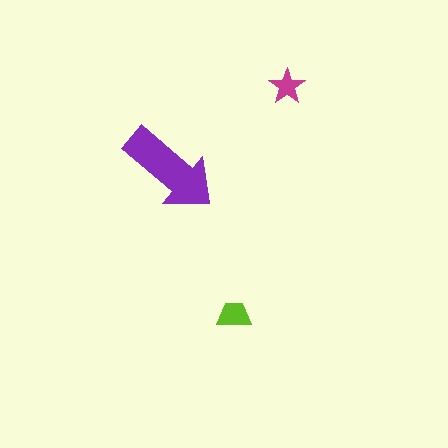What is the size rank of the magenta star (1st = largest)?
3rd.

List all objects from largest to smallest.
The purple arrow, the lime trapezoid, the magenta star.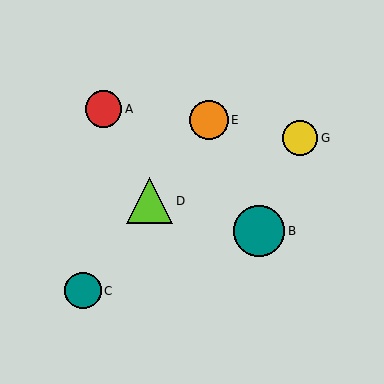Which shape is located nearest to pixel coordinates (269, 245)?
The teal circle (labeled B) at (259, 231) is nearest to that location.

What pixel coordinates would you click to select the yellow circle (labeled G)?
Click at (300, 138) to select the yellow circle G.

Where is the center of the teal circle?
The center of the teal circle is at (83, 291).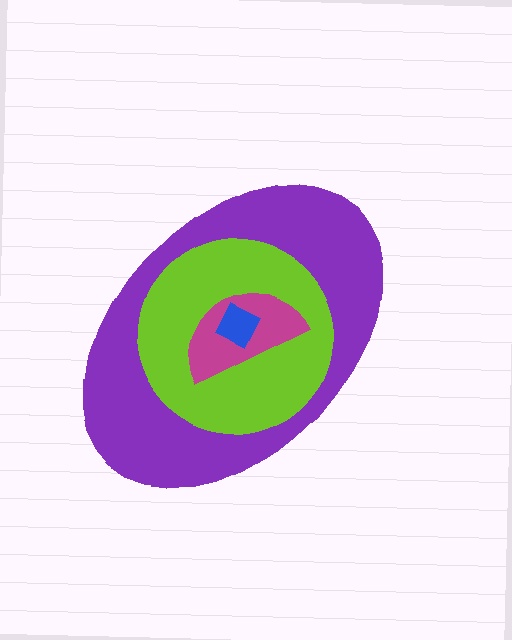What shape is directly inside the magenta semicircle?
The blue diamond.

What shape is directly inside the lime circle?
The magenta semicircle.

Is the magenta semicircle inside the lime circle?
Yes.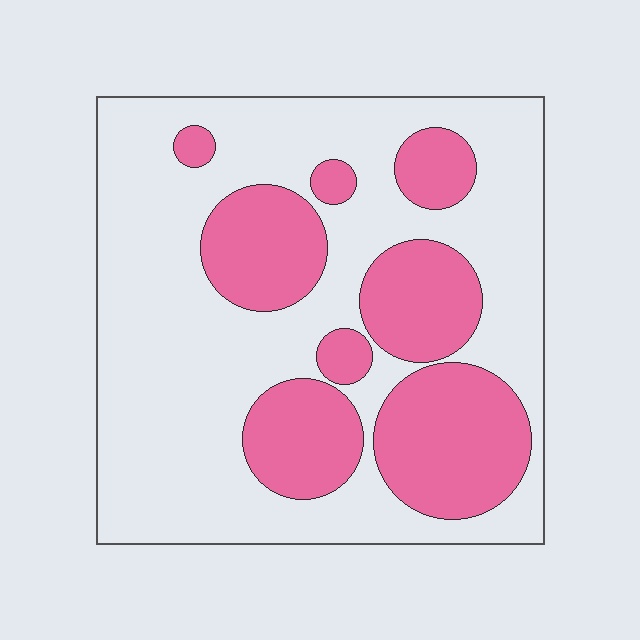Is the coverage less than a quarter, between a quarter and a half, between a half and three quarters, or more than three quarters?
Between a quarter and a half.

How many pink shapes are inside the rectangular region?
8.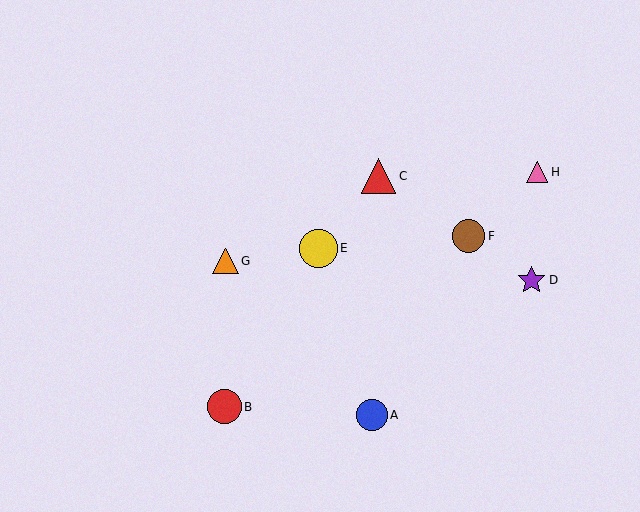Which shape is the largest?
The yellow circle (labeled E) is the largest.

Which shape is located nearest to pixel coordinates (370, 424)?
The blue circle (labeled A) at (372, 415) is nearest to that location.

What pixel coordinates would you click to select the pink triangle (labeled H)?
Click at (537, 172) to select the pink triangle H.